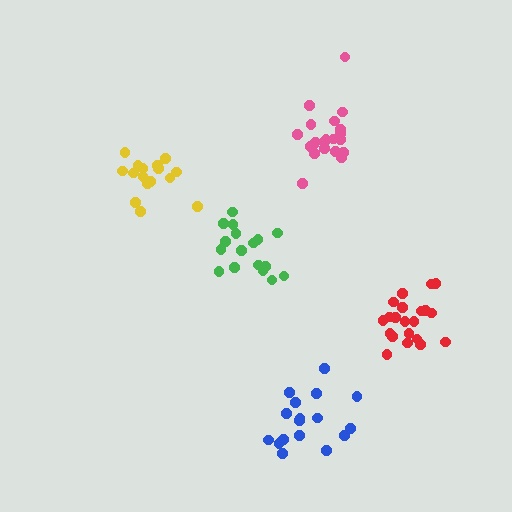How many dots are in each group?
Group 1: 18 dots, Group 2: 17 dots, Group 3: 16 dots, Group 4: 21 dots, Group 5: 21 dots (93 total).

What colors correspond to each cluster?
The clusters are colored: green, blue, yellow, pink, red.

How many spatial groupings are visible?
There are 5 spatial groupings.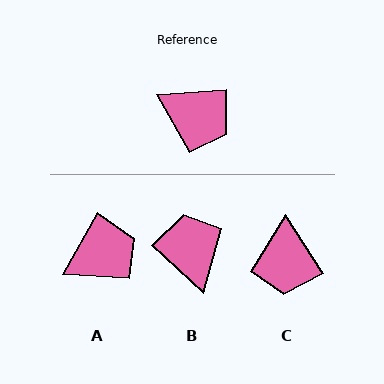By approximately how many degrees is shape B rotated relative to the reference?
Approximately 134 degrees counter-clockwise.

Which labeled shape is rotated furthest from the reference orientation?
B, about 134 degrees away.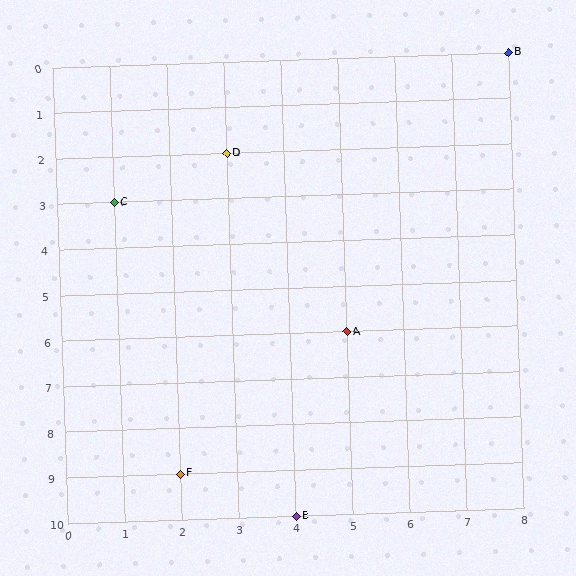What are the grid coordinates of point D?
Point D is at grid coordinates (3, 2).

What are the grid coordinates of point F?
Point F is at grid coordinates (2, 9).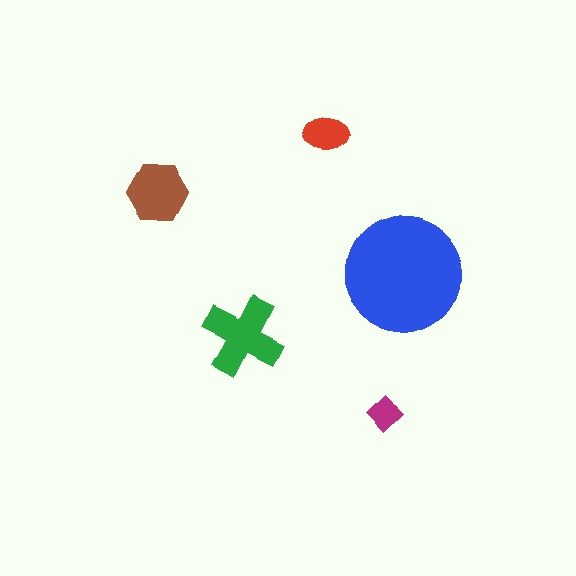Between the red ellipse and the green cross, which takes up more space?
The green cross.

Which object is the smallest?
The magenta diamond.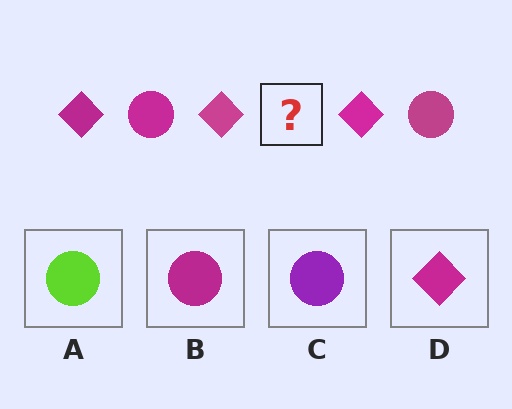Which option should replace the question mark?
Option B.